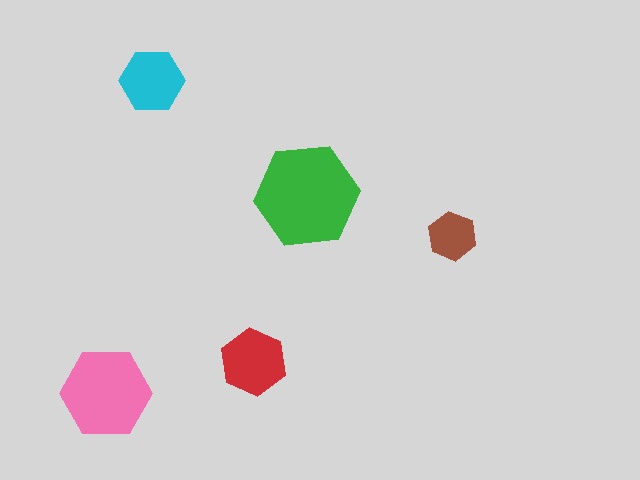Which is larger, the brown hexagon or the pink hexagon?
The pink one.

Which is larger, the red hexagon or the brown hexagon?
The red one.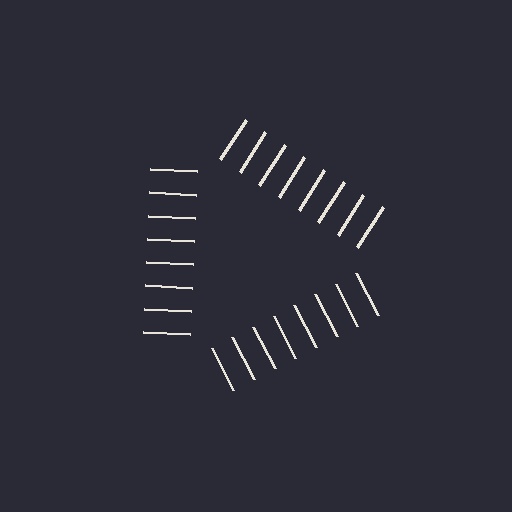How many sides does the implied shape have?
3 sides — the line-ends trace a triangle.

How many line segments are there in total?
24 — 8 along each of the 3 edges.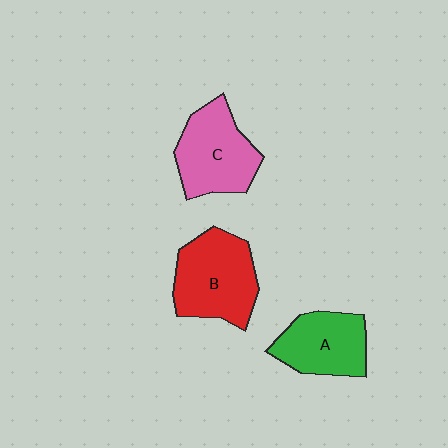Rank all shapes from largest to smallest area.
From largest to smallest: B (red), C (pink), A (green).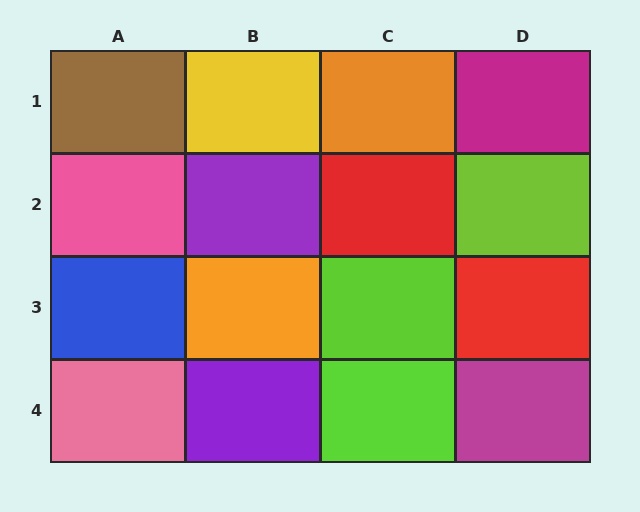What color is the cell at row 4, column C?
Lime.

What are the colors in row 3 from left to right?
Blue, orange, lime, red.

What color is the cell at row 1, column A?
Brown.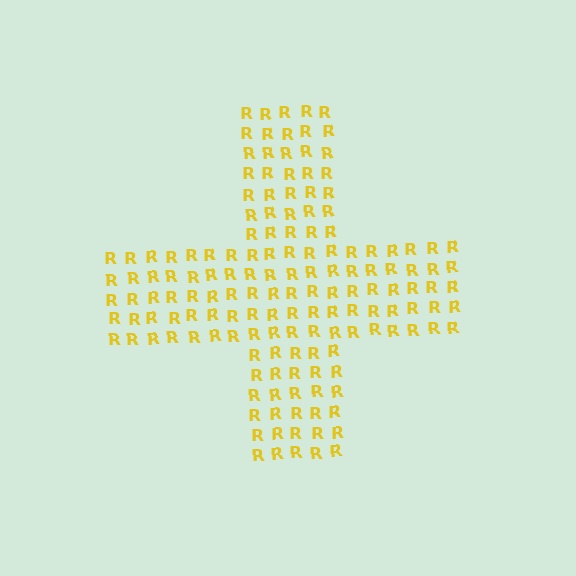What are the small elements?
The small elements are letter R's.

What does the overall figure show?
The overall figure shows a cross.